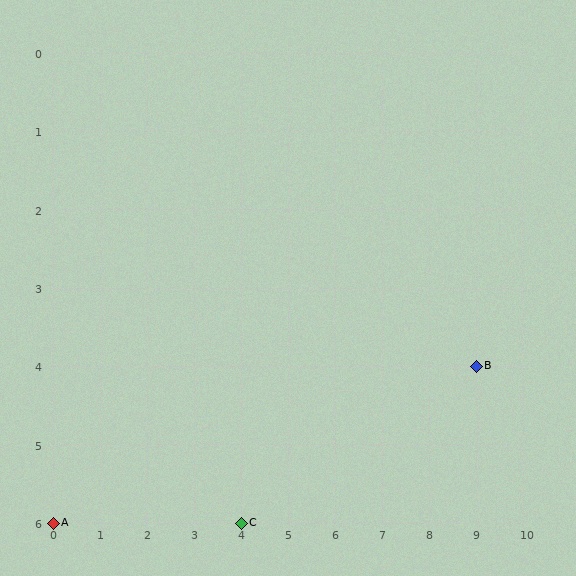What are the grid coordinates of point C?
Point C is at grid coordinates (4, 6).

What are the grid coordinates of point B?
Point B is at grid coordinates (9, 4).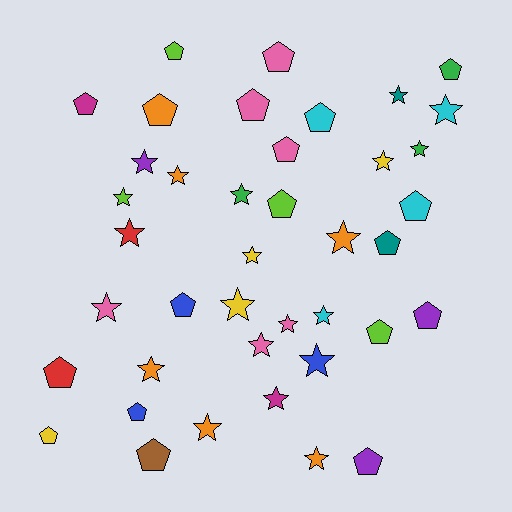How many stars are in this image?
There are 21 stars.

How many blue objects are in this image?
There are 3 blue objects.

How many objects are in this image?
There are 40 objects.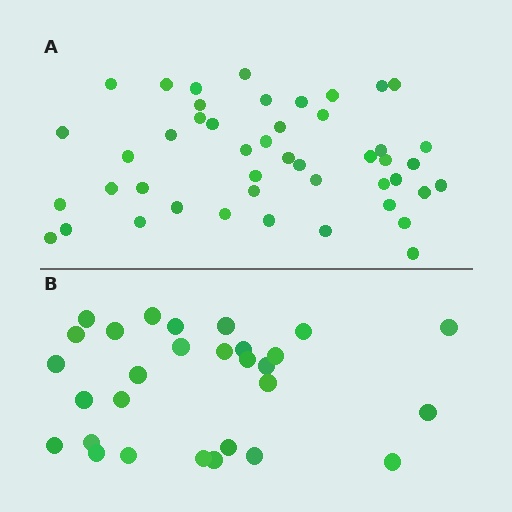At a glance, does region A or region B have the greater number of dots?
Region A (the top region) has more dots.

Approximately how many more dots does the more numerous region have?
Region A has approximately 15 more dots than region B.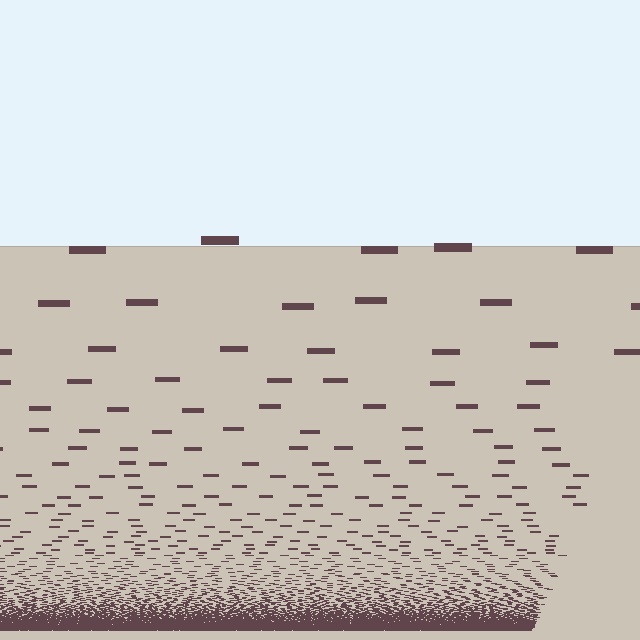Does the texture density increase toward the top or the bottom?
Density increases toward the bottom.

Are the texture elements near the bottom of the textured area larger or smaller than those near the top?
Smaller. The gradient is inverted — elements near the bottom are smaller and denser.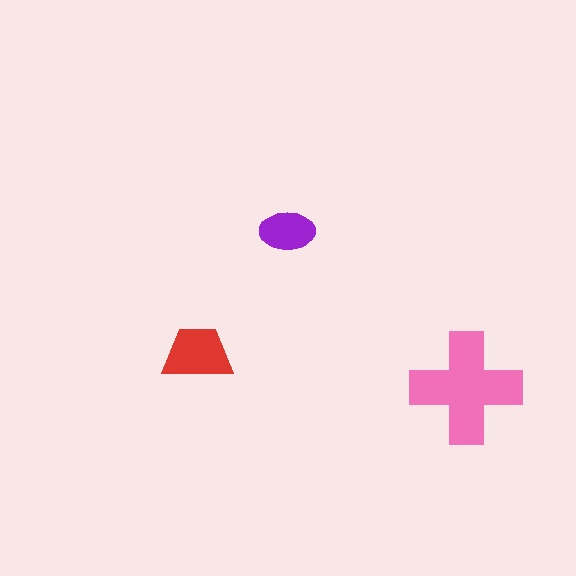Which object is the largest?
The pink cross.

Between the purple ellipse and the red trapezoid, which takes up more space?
The red trapezoid.